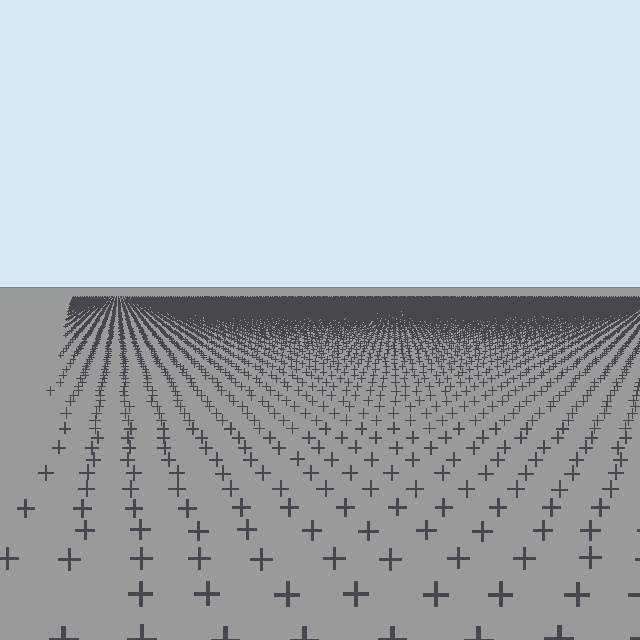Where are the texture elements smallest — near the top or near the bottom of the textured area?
Near the top.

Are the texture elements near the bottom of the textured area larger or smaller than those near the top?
Larger. Near the bottom, elements are closer to the viewer and appear at a bigger on-screen size.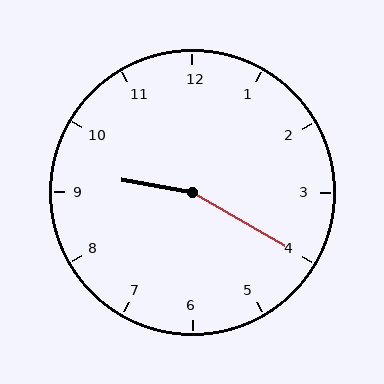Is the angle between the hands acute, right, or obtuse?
It is obtuse.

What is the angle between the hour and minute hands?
Approximately 160 degrees.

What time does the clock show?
9:20.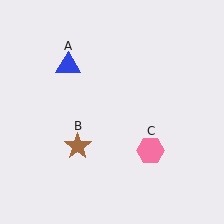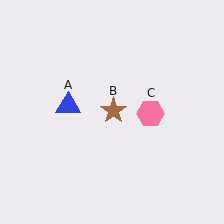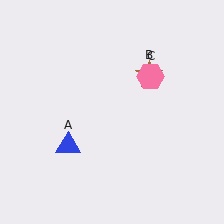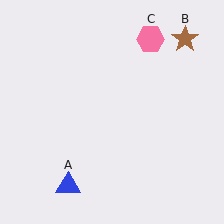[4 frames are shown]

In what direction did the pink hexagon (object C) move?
The pink hexagon (object C) moved up.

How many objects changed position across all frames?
3 objects changed position: blue triangle (object A), brown star (object B), pink hexagon (object C).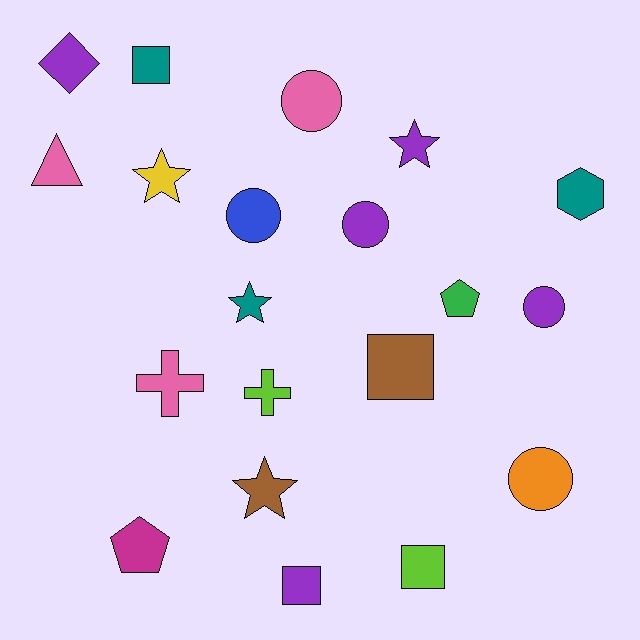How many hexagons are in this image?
There is 1 hexagon.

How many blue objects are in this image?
There is 1 blue object.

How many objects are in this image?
There are 20 objects.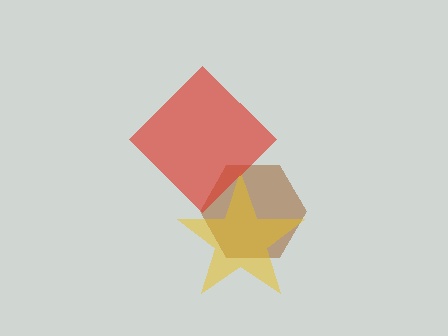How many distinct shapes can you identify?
There are 3 distinct shapes: a brown hexagon, a yellow star, a red diamond.